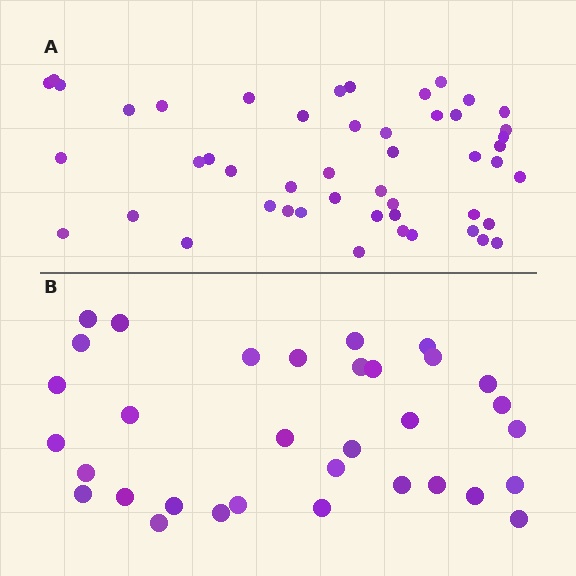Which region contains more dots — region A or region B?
Region A (the top region) has more dots.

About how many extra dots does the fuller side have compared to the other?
Region A has approximately 15 more dots than region B.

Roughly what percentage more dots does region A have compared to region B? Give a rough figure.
About 50% more.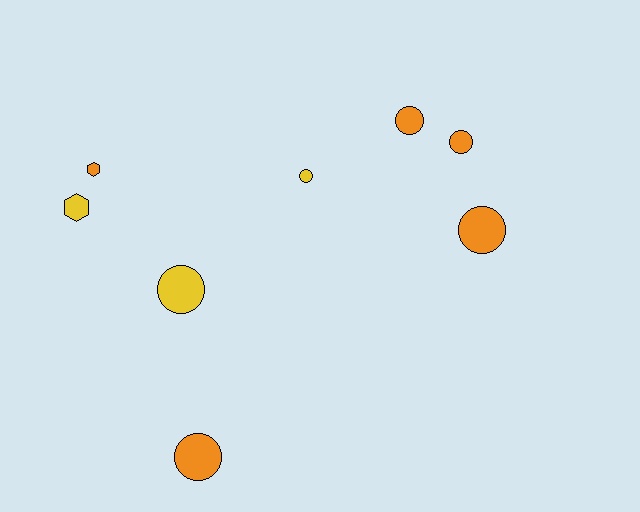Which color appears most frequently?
Orange, with 5 objects.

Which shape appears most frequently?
Circle, with 6 objects.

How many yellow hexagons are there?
There is 1 yellow hexagon.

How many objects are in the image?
There are 8 objects.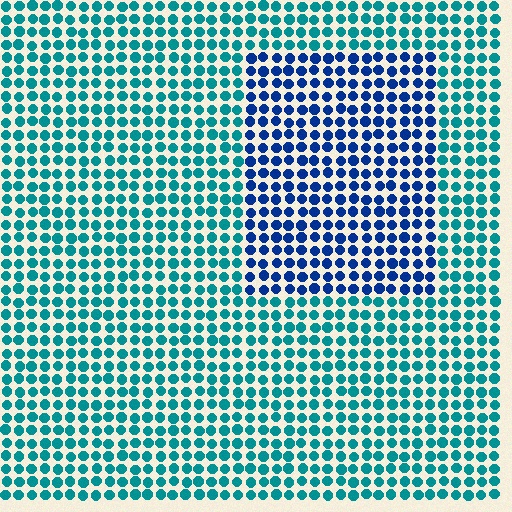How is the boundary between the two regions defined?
The boundary is defined purely by a slight shift in hue (about 40 degrees). Spacing, size, and orientation are identical on both sides.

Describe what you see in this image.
The image is filled with small teal elements in a uniform arrangement. A rectangle-shaped region is visible where the elements are tinted to a slightly different hue, forming a subtle color boundary.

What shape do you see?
I see a rectangle.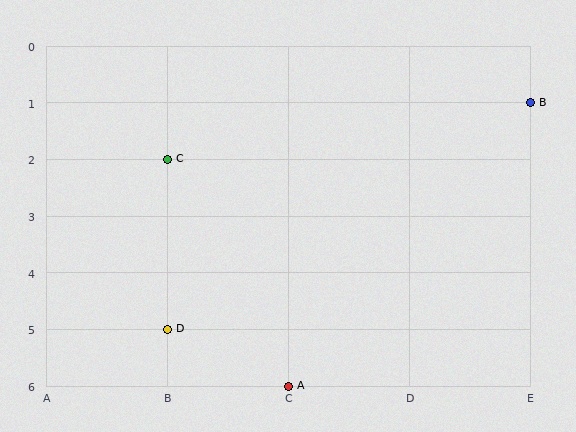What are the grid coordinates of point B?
Point B is at grid coordinates (E, 1).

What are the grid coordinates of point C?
Point C is at grid coordinates (B, 2).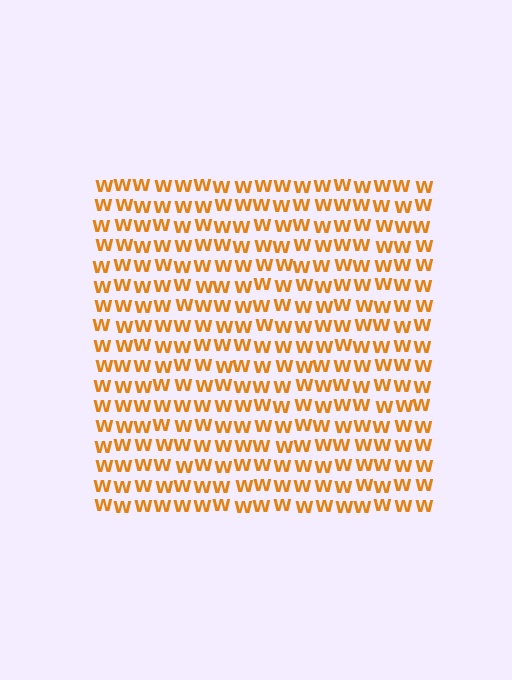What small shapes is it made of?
It is made of small letter W's.